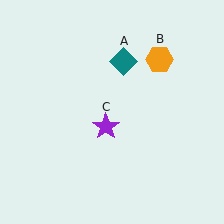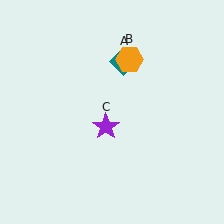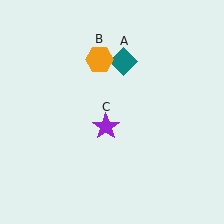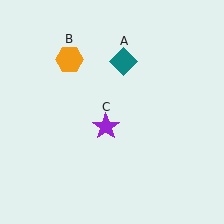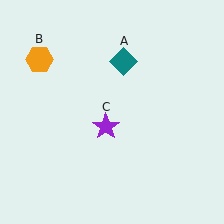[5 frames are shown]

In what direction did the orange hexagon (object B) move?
The orange hexagon (object B) moved left.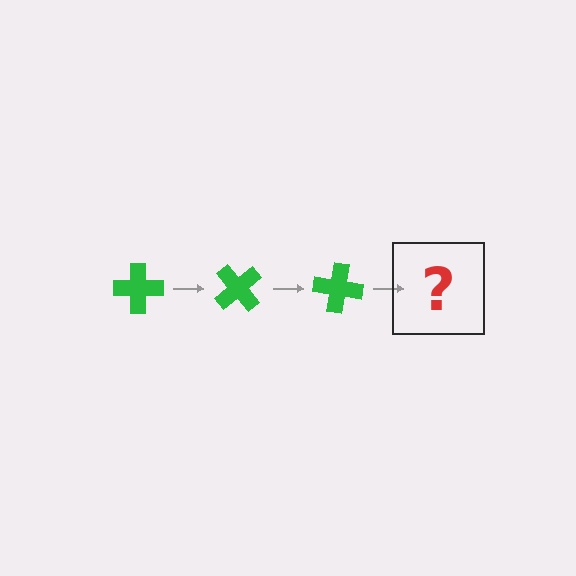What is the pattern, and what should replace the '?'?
The pattern is that the cross rotates 50 degrees each step. The '?' should be a green cross rotated 150 degrees.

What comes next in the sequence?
The next element should be a green cross rotated 150 degrees.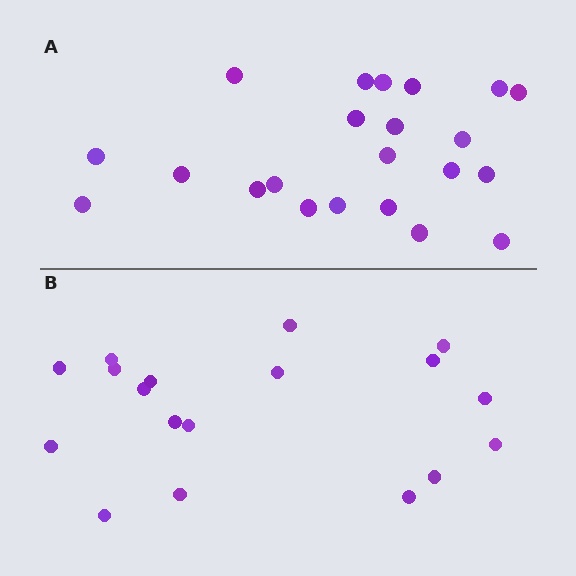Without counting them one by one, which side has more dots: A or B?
Region A (the top region) has more dots.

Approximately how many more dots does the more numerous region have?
Region A has about 4 more dots than region B.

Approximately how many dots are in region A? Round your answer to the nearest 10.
About 20 dots. (The exact count is 22, which rounds to 20.)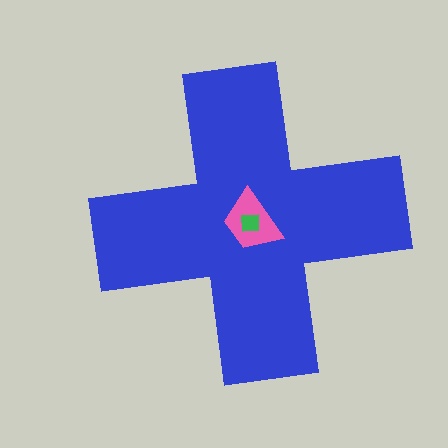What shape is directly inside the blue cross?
The pink trapezoid.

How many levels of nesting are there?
3.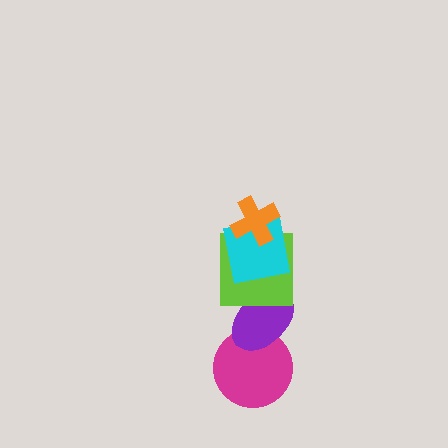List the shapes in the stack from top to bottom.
From top to bottom: the orange cross, the cyan square, the lime square, the purple ellipse, the magenta circle.